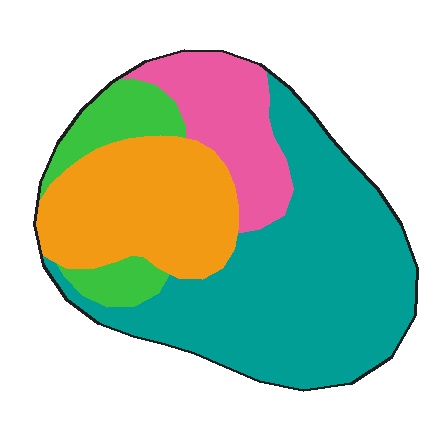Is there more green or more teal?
Teal.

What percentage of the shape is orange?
Orange covers roughly 25% of the shape.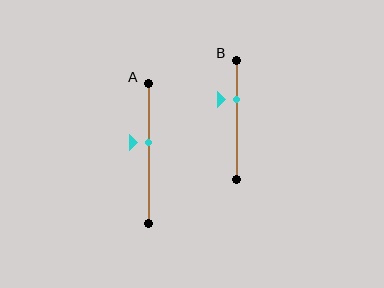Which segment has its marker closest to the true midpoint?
Segment A has its marker closest to the true midpoint.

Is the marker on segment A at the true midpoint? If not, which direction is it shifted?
No, the marker on segment A is shifted upward by about 8% of the segment length.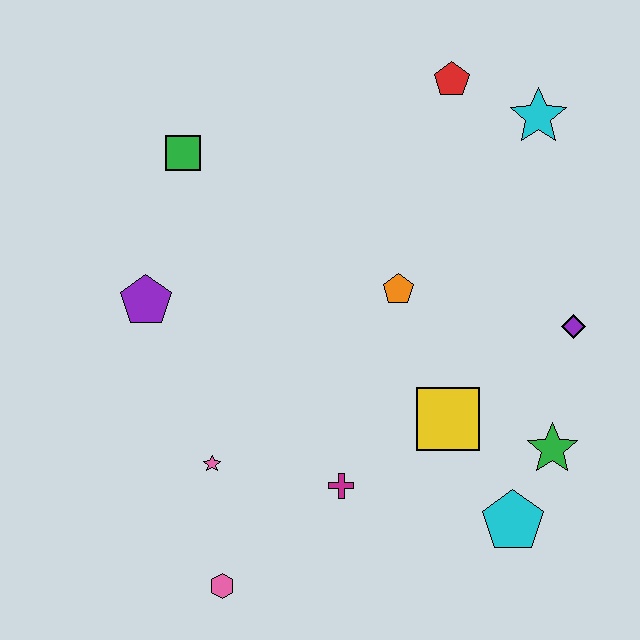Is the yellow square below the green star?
No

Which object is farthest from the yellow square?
The green square is farthest from the yellow square.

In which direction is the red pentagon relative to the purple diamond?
The red pentagon is above the purple diamond.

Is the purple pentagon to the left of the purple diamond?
Yes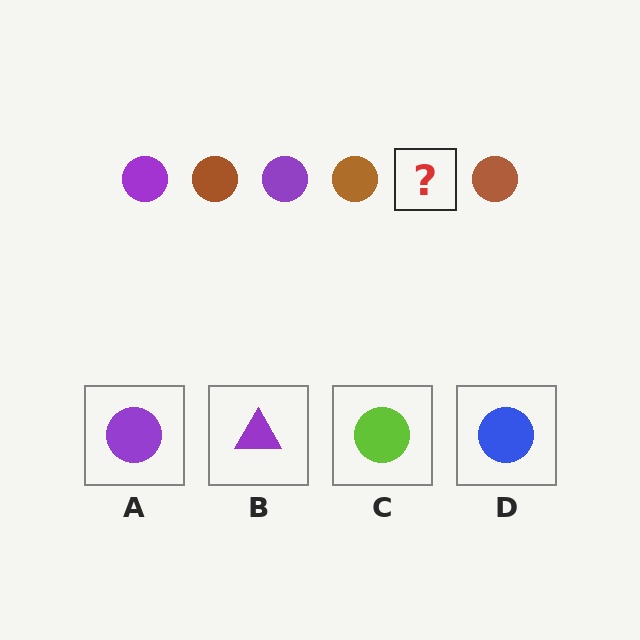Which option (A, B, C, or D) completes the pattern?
A.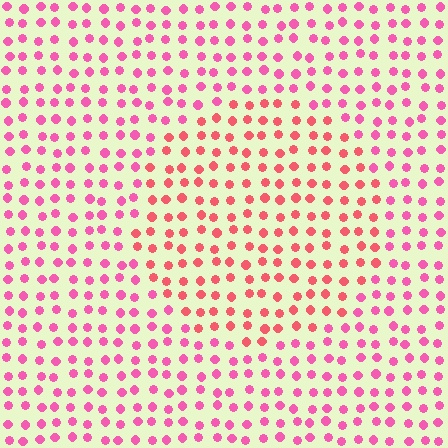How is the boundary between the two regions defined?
The boundary is defined purely by a slight shift in hue (about 28 degrees). Spacing, size, and orientation are identical on both sides.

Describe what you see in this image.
The image is filled with small pink elements in a uniform arrangement. A circle-shaped region is visible where the elements are tinted to a slightly different hue, forming a subtle color boundary.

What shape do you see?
I see a circle.